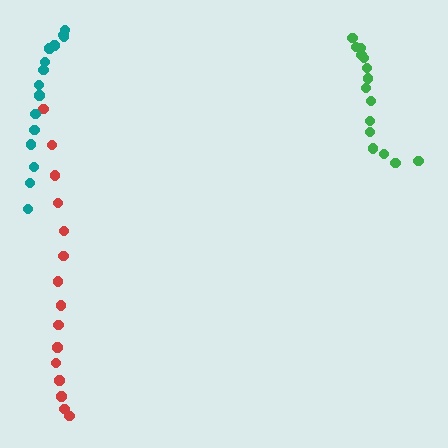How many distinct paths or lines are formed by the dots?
There are 3 distinct paths.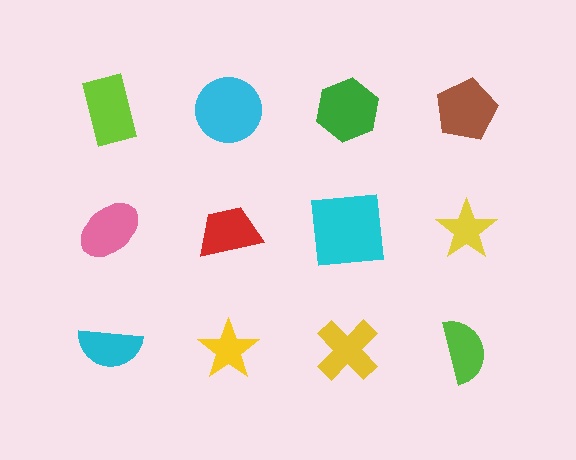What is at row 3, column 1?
A cyan semicircle.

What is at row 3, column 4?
A lime semicircle.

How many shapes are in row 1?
4 shapes.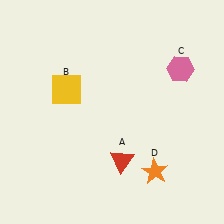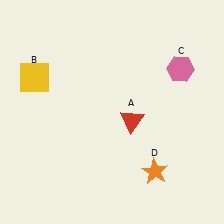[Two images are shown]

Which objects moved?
The objects that moved are: the red triangle (A), the yellow square (B).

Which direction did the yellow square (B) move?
The yellow square (B) moved left.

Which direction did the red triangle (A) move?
The red triangle (A) moved up.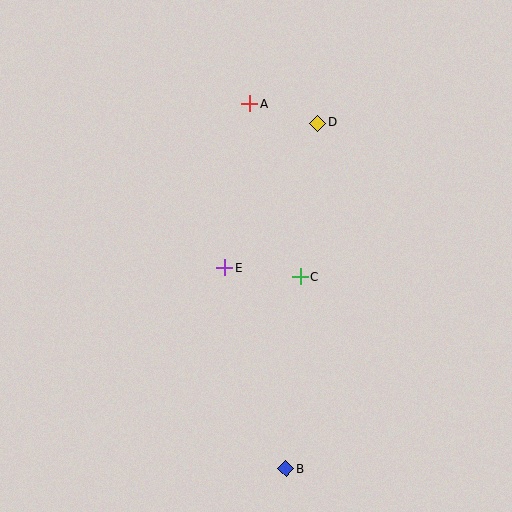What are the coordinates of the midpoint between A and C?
The midpoint between A and C is at (275, 190).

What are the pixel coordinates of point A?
Point A is at (250, 104).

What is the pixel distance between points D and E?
The distance between D and E is 172 pixels.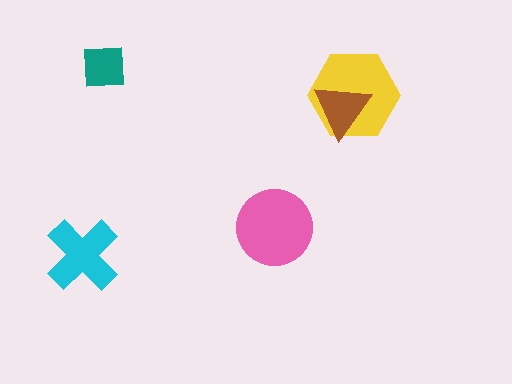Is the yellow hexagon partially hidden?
Yes, it is partially covered by another shape.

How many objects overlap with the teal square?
0 objects overlap with the teal square.